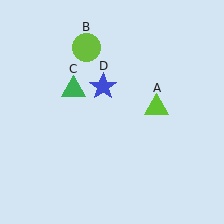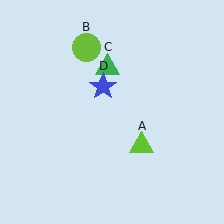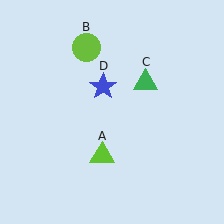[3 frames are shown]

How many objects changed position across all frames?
2 objects changed position: lime triangle (object A), green triangle (object C).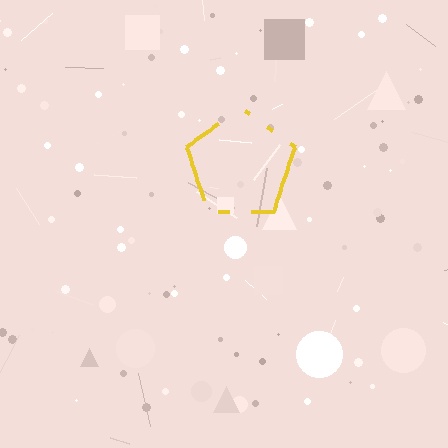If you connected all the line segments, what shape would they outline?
They would outline a pentagon.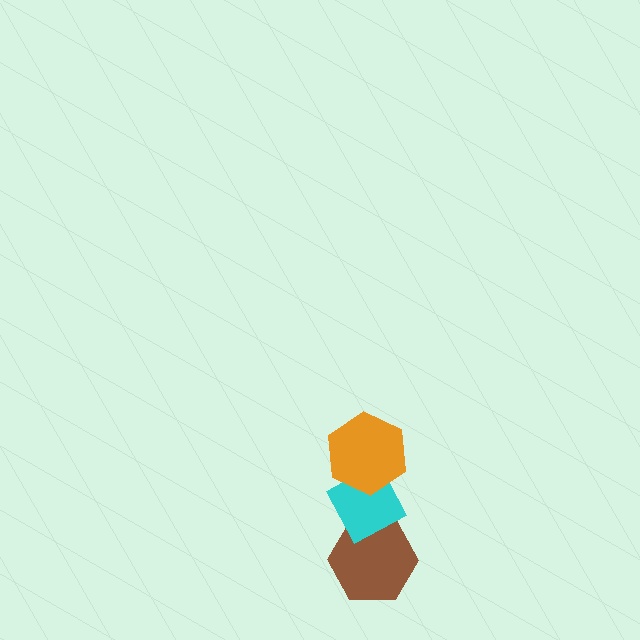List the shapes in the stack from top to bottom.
From top to bottom: the orange hexagon, the cyan diamond, the brown hexagon.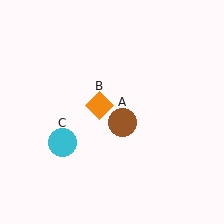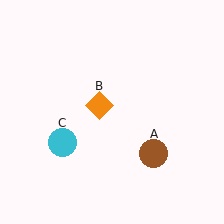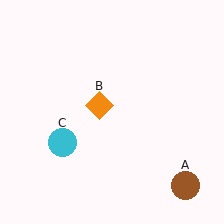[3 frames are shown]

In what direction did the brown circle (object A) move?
The brown circle (object A) moved down and to the right.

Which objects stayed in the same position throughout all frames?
Orange diamond (object B) and cyan circle (object C) remained stationary.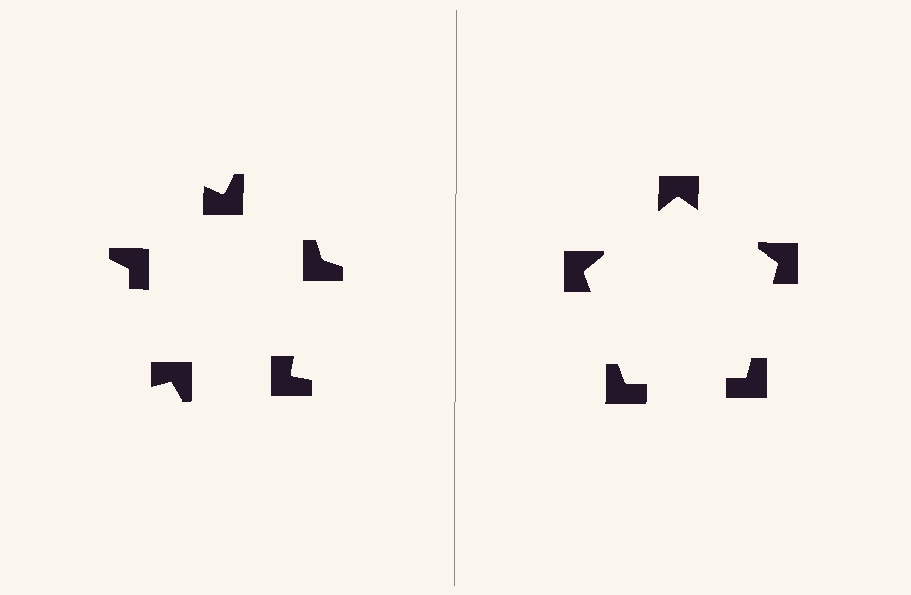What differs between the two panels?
The notched squares are positioned identically on both sides; only the wedge orientations differ. On the right they align to a pentagon; on the left they are misaligned.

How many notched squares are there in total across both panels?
10 — 5 on each side.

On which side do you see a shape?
An illusory pentagon appears on the right side. On the left side the wedge cuts are rotated, so no coherent shape forms.